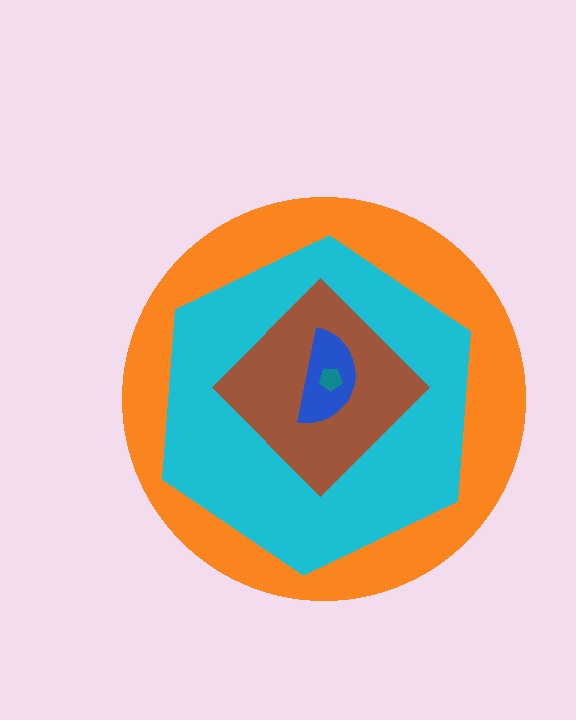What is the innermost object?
The teal pentagon.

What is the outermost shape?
The orange circle.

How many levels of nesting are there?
5.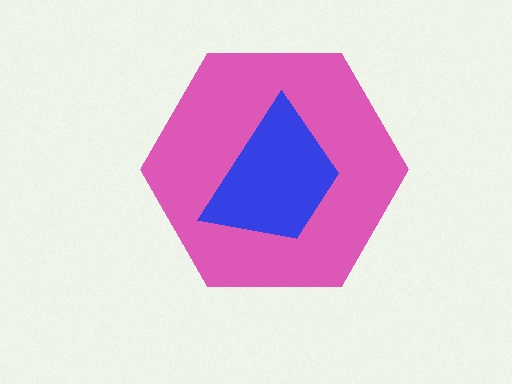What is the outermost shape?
The pink hexagon.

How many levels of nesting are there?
2.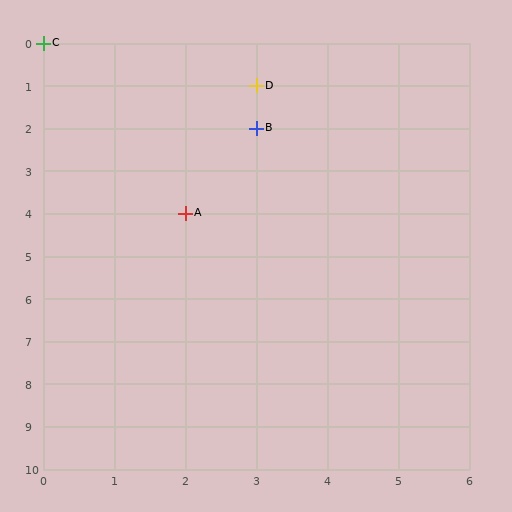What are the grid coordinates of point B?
Point B is at grid coordinates (3, 2).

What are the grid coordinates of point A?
Point A is at grid coordinates (2, 4).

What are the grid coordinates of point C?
Point C is at grid coordinates (0, 0).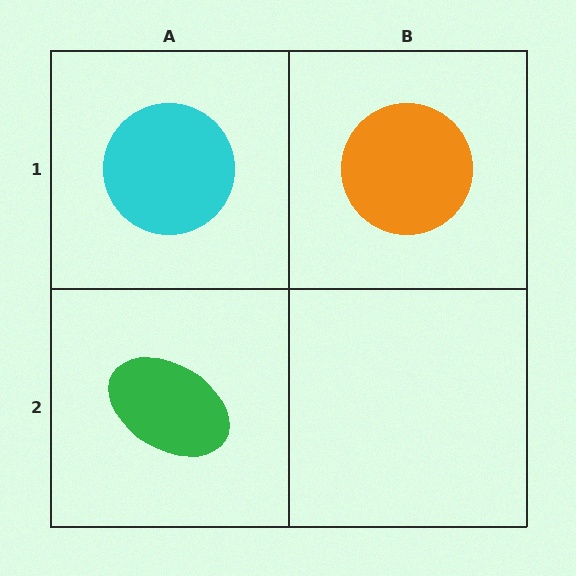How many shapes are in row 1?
2 shapes.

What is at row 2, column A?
A green ellipse.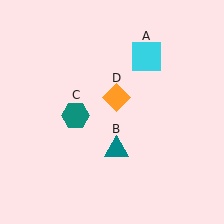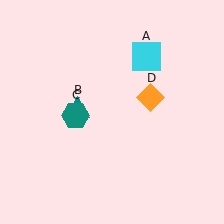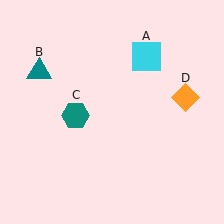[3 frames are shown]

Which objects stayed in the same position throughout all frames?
Cyan square (object A) and teal hexagon (object C) remained stationary.